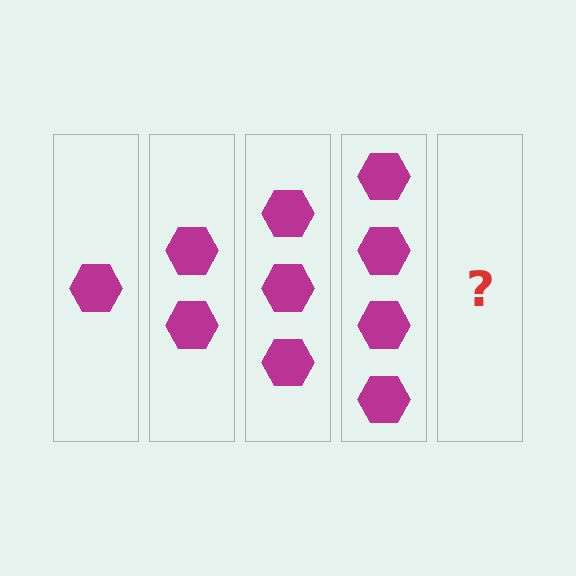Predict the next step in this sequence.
The next step is 5 hexagons.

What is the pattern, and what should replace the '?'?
The pattern is that each step adds one more hexagon. The '?' should be 5 hexagons.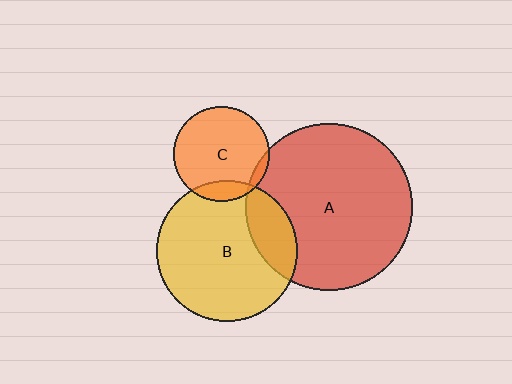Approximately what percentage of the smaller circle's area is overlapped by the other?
Approximately 5%.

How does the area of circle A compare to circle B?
Approximately 1.4 times.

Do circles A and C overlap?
Yes.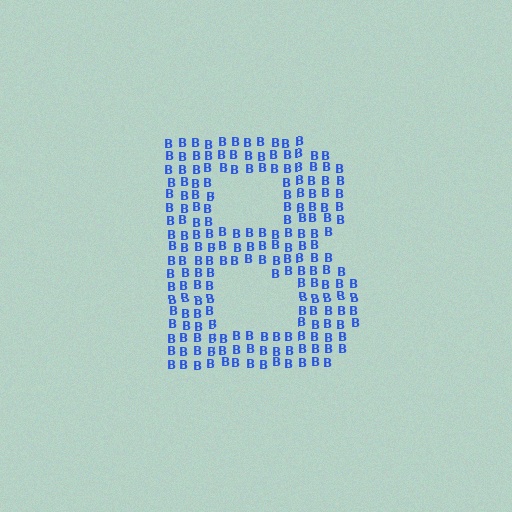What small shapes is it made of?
It is made of small letter B's.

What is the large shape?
The large shape is the letter B.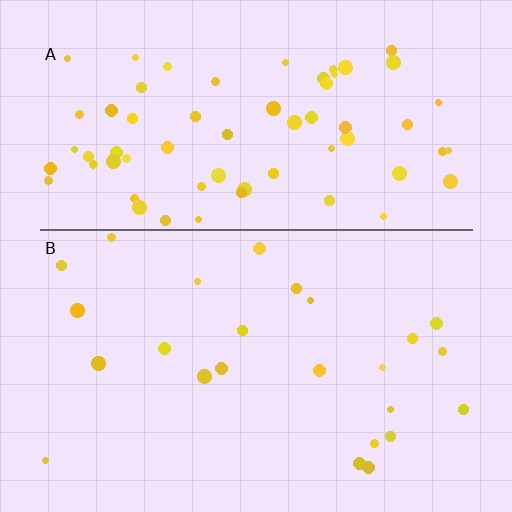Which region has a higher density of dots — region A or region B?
A (the top).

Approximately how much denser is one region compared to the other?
Approximately 2.7× — region A over region B.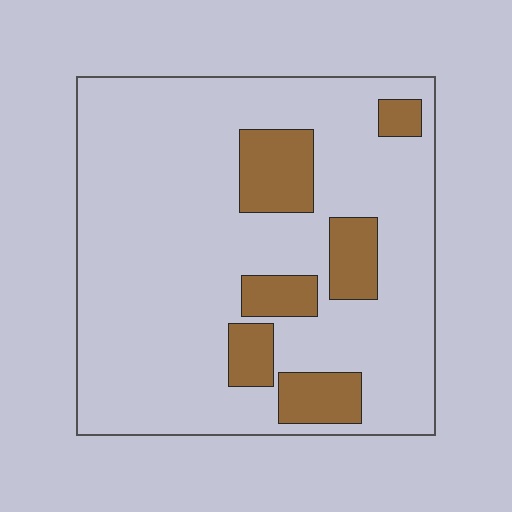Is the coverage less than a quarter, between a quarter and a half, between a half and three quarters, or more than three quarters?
Less than a quarter.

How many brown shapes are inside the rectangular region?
6.